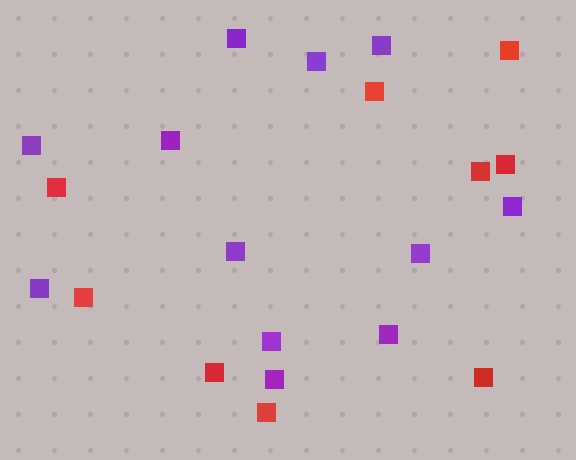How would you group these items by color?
There are 2 groups: one group of red squares (9) and one group of purple squares (12).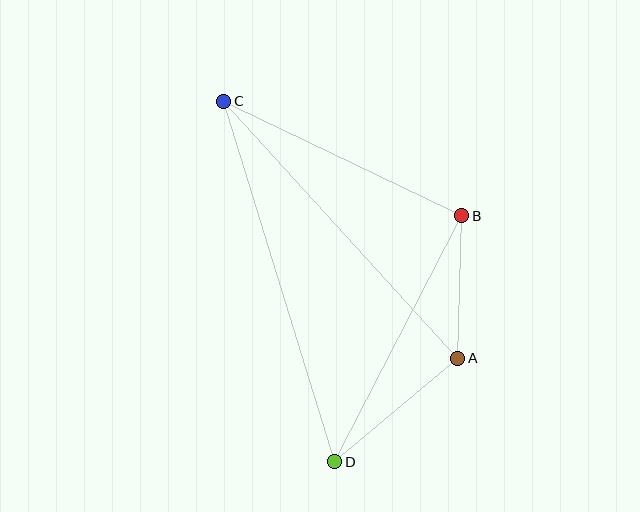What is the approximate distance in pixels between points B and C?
The distance between B and C is approximately 264 pixels.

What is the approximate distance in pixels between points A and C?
The distance between A and C is approximately 347 pixels.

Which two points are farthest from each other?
Points C and D are farthest from each other.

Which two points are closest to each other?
Points A and B are closest to each other.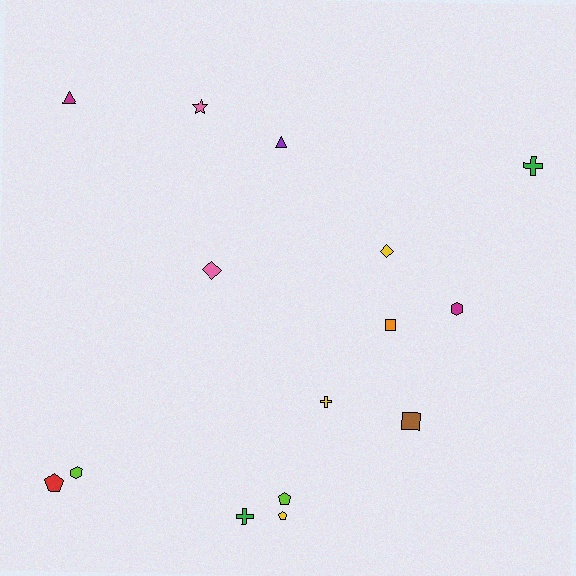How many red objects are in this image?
There is 1 red object.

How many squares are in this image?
There are 2 squares.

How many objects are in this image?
There are 15 objects.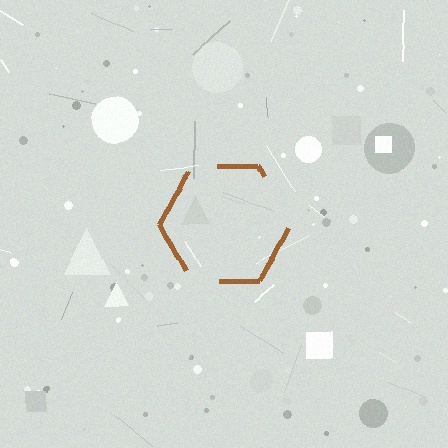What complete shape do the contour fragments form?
The contour fragments form a hexagon.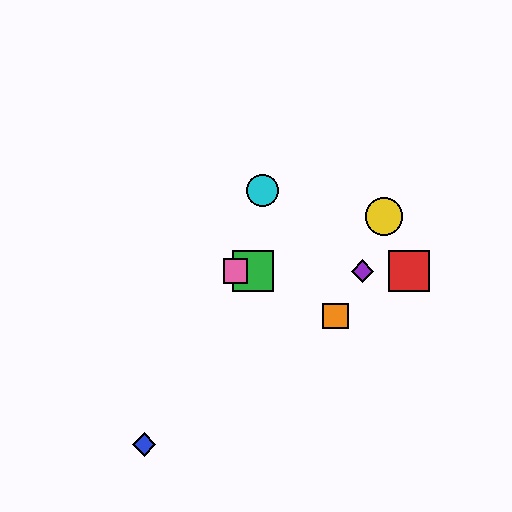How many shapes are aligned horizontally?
4 shapes (the red square, the green square, the purple diamond, the pink square) are aligned horizontally.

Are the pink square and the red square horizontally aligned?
Yes, both are at y≈271.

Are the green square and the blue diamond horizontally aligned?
No, the green square is at y≈271 and the blue diamond is at y≈444.